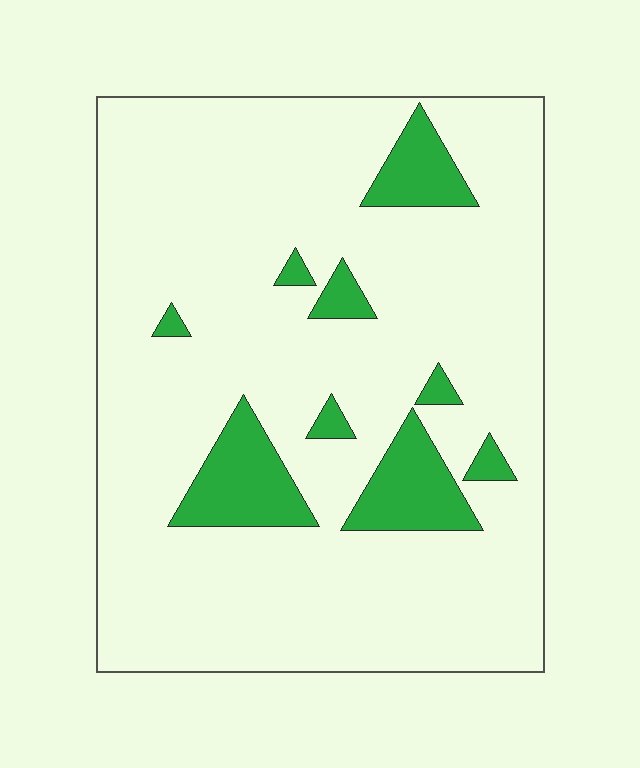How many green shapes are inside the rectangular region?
9.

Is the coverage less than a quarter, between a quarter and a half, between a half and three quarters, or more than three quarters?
Less than a quarter.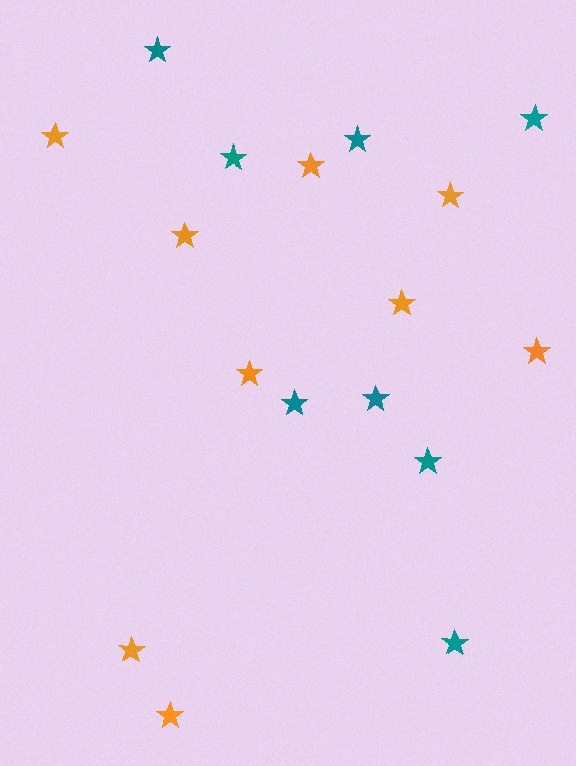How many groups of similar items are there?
There are 2 groups: one group of orange stars (9) and one group of teal stars (8).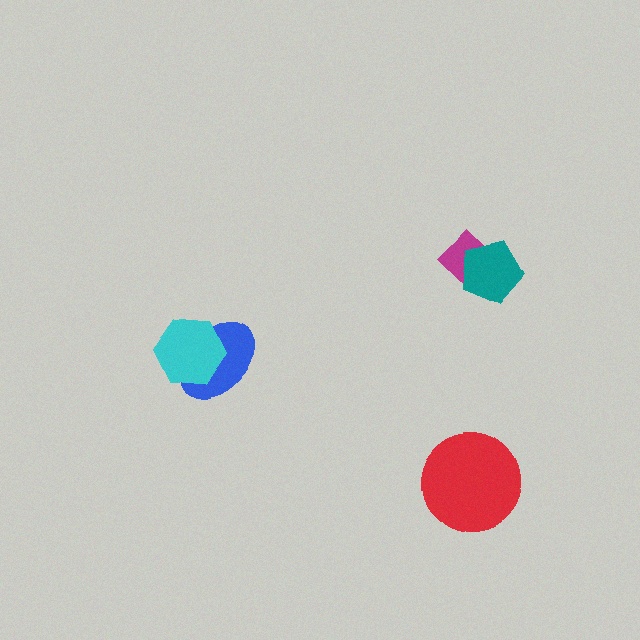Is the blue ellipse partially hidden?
Yes, it is partially covered by another shape.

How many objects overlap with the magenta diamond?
1 object overlaps with the magenta diamond.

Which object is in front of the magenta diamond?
The teal pentagon is in front of the magenta diamond.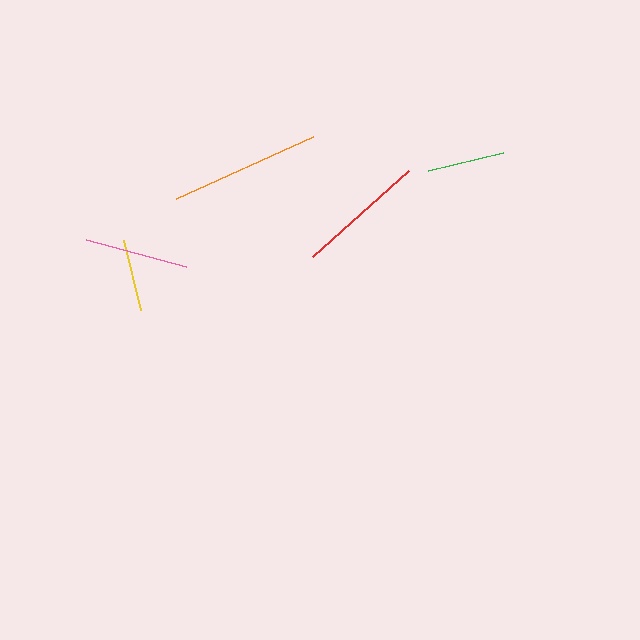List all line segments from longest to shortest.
From longest to shortest: orange, red, pink, green, yellow.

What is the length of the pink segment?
The pink segment is approximately 104 pixels long.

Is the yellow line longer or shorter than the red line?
The red line is longer than the yellow line.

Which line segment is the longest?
The orange line is the longest at approximately 150 pixels.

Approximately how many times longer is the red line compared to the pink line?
The red line is approximately 1.2 times the length of the pink line.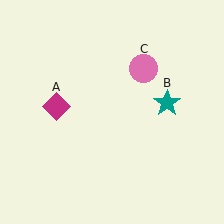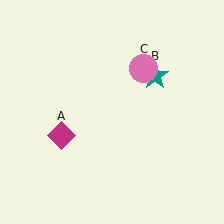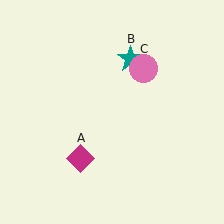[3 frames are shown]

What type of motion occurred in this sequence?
The magenta diamond (object A), teal star (object B) rotated counterclockwise around the center of the scene.